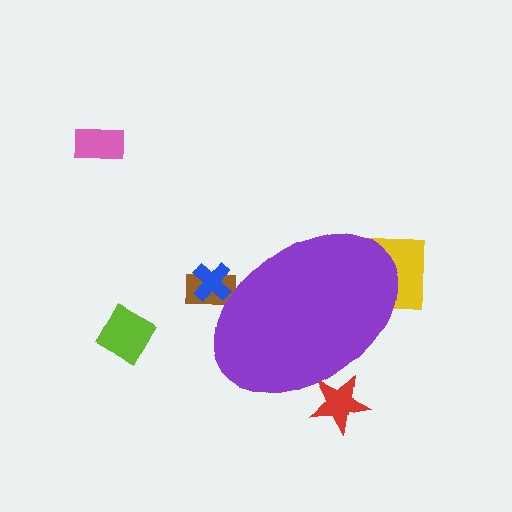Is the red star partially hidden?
Yes, the red star is partially hidden behind the purple ellipse.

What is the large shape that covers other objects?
A purple ellipse.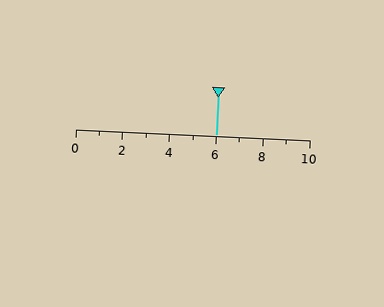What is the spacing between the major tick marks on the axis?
The major ticks are spaced 2 apart.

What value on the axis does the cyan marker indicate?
The marker indicates approximately 6.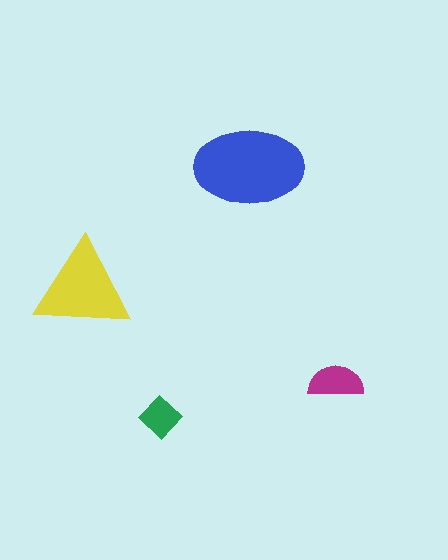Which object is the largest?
The blue ellipse.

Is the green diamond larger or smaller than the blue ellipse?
Smaller.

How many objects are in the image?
There are 4 objects in the image.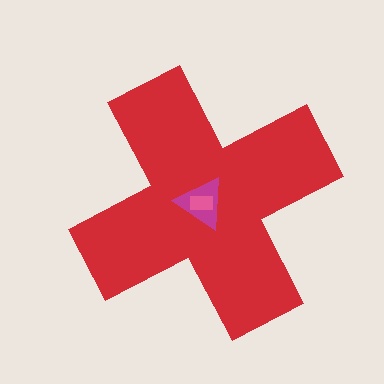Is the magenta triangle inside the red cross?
Yes.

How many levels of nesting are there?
3.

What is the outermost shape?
The red cross.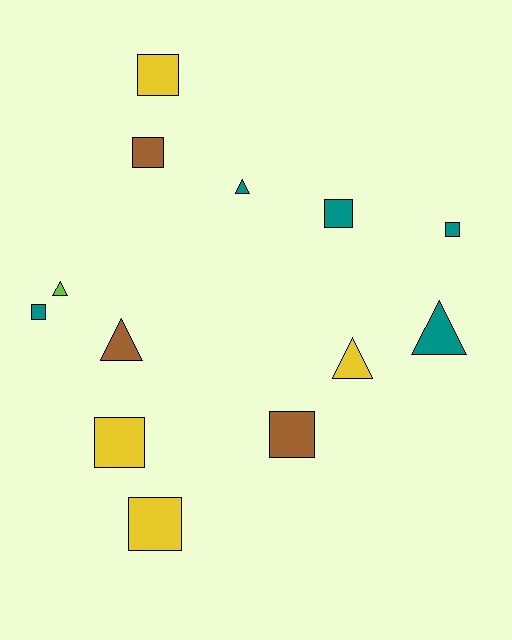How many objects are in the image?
There are 13 objects.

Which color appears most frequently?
Teal, with 5 objects.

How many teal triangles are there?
There are 2 teal triangles.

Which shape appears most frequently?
Square, with 8 objects.